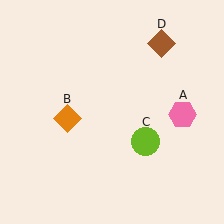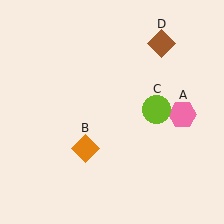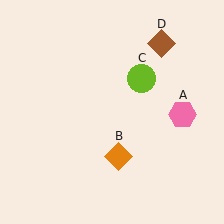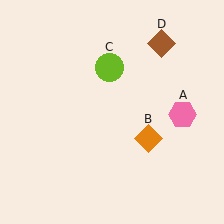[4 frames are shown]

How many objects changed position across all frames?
2 objects changed position: orange diamond (object B), lime circle (object C).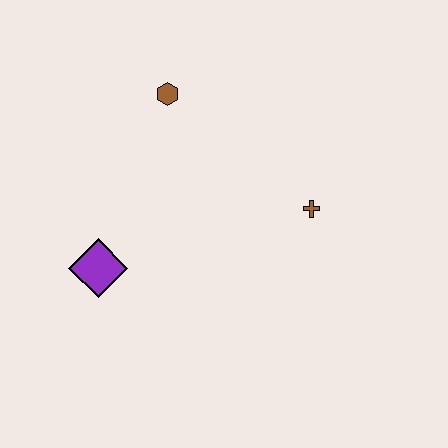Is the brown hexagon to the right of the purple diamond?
Yes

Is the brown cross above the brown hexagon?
No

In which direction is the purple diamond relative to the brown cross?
The purple diamond is to the left of the brown cross.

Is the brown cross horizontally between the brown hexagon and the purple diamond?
No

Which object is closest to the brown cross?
The brown hexagon is closest to the brown cross.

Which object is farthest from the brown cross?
The purple diamond is farthest from the brown cross.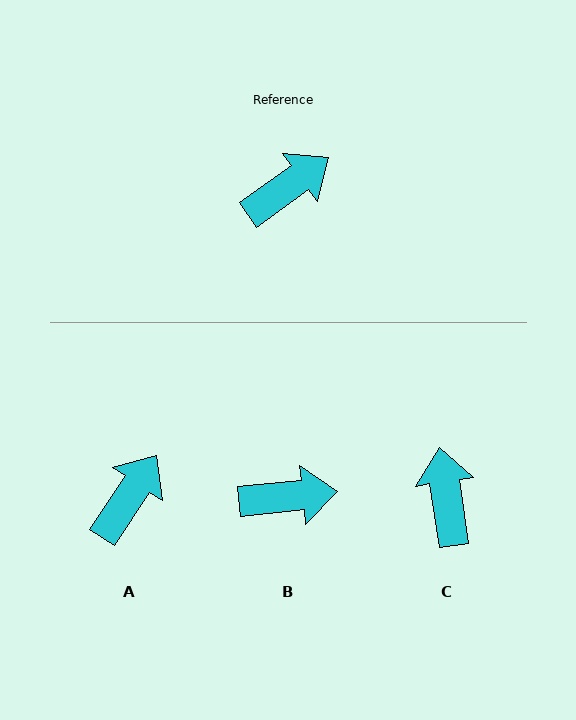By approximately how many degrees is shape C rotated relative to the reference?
Approximately 63 degrees counter-clockwise.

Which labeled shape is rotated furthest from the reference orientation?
C, about 63 degrees away.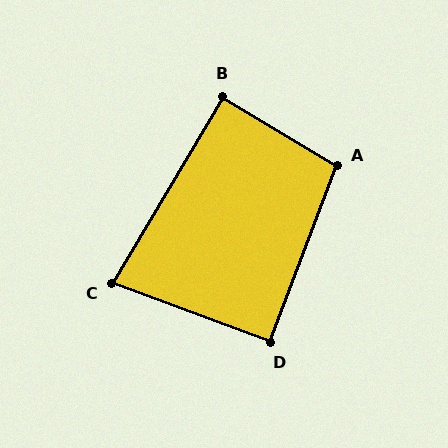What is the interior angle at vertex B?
Approximately 90 degrees (approximately right).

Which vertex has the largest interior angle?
A, at approximately 100 degrees.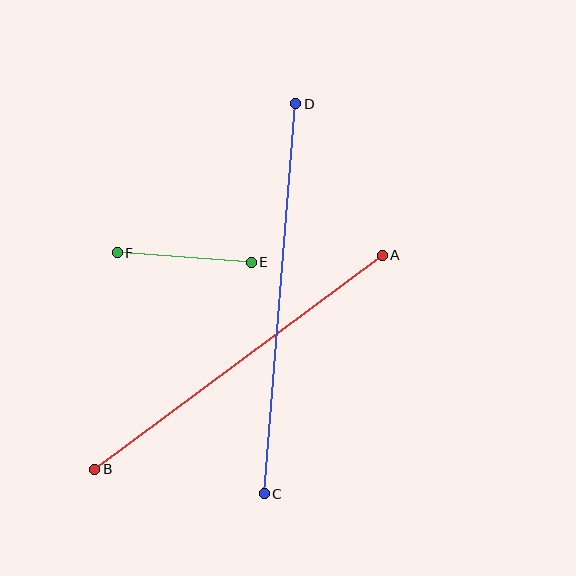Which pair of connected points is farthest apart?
Points C and D are farthest apart.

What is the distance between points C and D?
The distance is approximately 391 pixels.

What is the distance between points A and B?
The distance is approximately 358 pixels.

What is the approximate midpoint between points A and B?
The midpoint is at approximately (238, 362) pixels.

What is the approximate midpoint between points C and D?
The midpoint is at approximately (280, 299) pixels.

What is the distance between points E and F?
The distance is approximately 135 pixels.